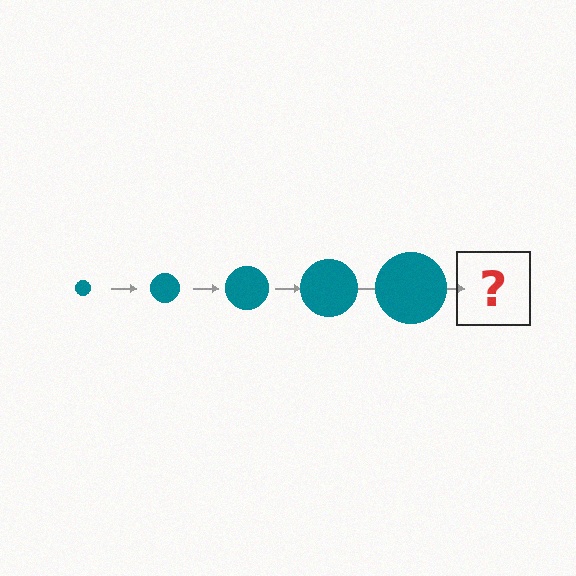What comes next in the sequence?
The next element should be a teal circle, larger than the previous one.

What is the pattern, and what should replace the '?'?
The pattern is that the circle gets progressively larger each step. The '?' should be a teal circle, larger than the previous one.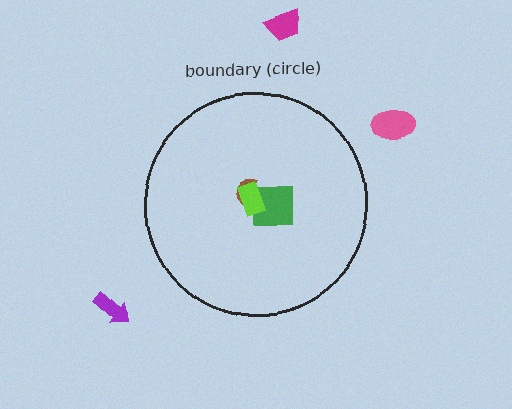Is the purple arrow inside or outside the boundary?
Outside.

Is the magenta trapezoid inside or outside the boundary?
Outside.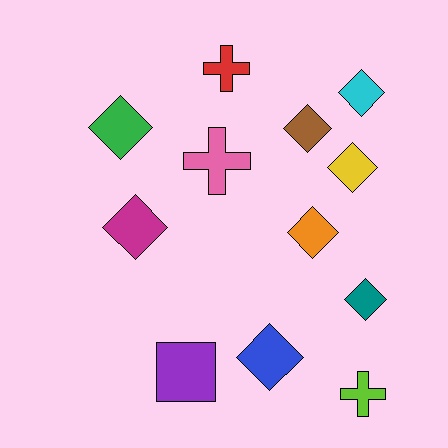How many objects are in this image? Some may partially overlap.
There are 12 objects.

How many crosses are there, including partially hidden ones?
There are 3 crosses.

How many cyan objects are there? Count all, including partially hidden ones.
There is 1 cyan object.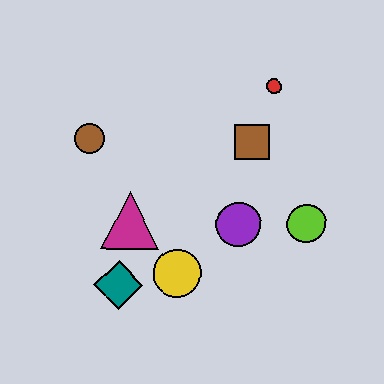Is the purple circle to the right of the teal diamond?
Yes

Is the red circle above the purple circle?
Yes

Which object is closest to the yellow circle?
The teal diamond is closest to the yellow circle.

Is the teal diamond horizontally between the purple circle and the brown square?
No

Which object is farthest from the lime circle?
The brown circle is farthest from the lime circle.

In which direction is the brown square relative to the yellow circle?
The brown square is above the yellow circle.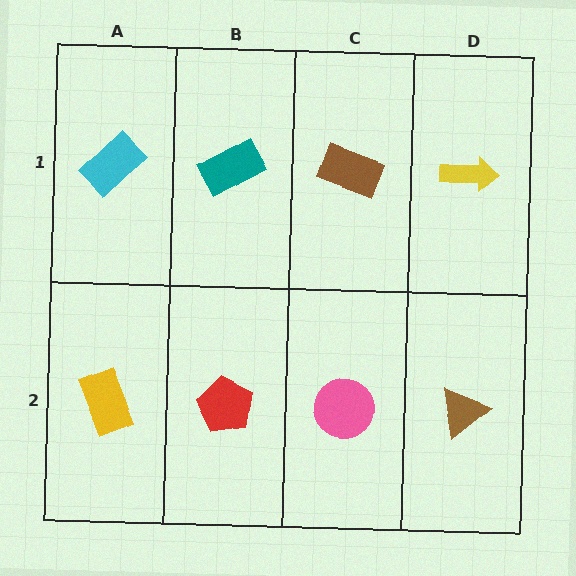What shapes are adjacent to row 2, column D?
A yellow arrow (row 1, column D), a pink circle (row 2, column C).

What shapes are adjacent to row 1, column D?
A brown triangle (row 2, column D), a brown rectangle (row 1, column C).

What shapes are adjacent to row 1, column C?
A pink circle (row 2, column C), a teal rectangle (row 1, column B), a yellow arrow (row 1, column D).